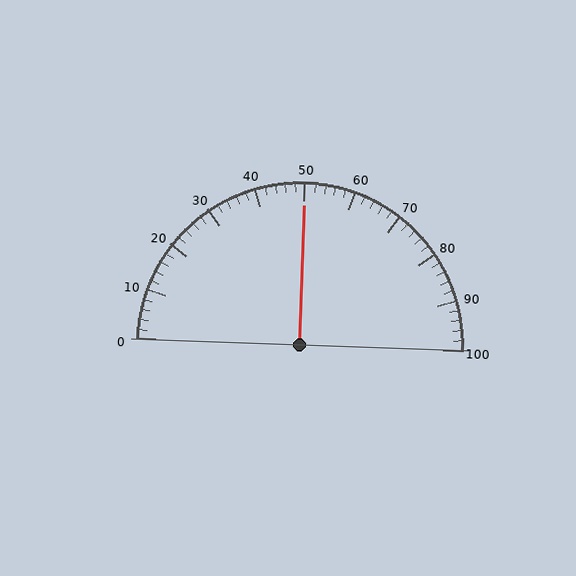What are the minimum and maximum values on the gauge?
The gauge ranges from 0 to 100.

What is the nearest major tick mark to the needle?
The nearest major tick mark is 50.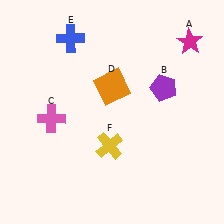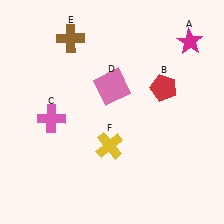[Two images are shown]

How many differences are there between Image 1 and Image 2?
There are 3 differences between the two images.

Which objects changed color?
B changed from purple to red. D changed from orange to pink. E changed from blue to brown.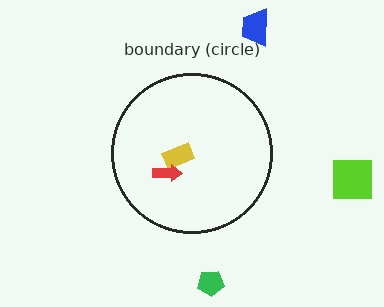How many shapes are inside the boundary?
2 inside, 3 outside.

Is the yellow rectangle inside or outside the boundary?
Inside.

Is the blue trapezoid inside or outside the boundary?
Outside.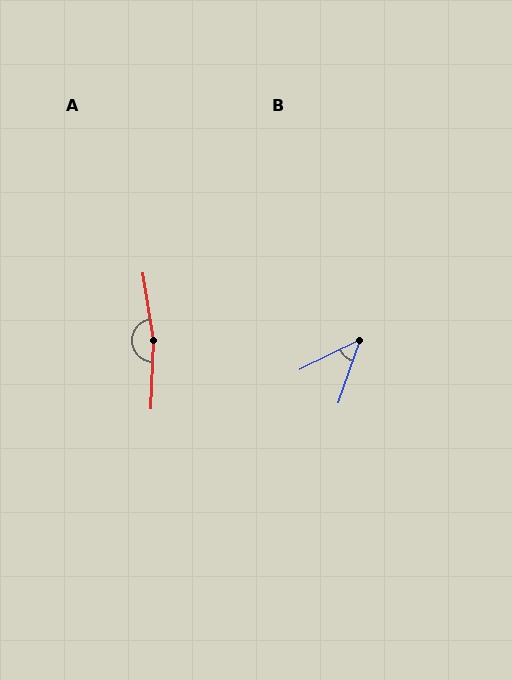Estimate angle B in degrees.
Approximately 45 degrees.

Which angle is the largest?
A, at approximately 170 degrees.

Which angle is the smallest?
B, at approximately 45 degrees.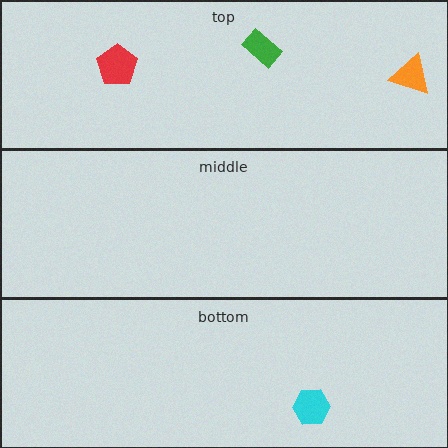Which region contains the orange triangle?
The top region.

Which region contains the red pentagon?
The top region.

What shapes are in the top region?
The red pentagon, the orange triangle, the green rectangle.